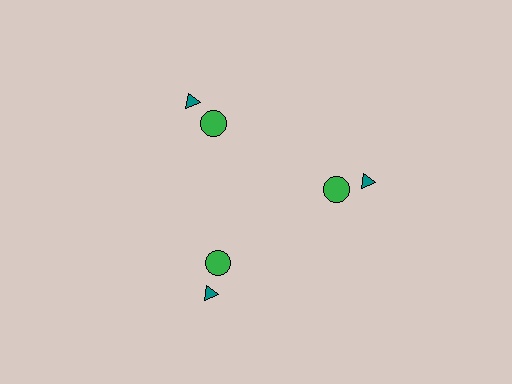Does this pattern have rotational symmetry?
Yes, this pattern has 3-fold rotational symmetry. It looks the same after rotating 120 degrees around the center.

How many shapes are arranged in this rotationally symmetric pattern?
There are 6 shapes, arranged in 3 groups of 2.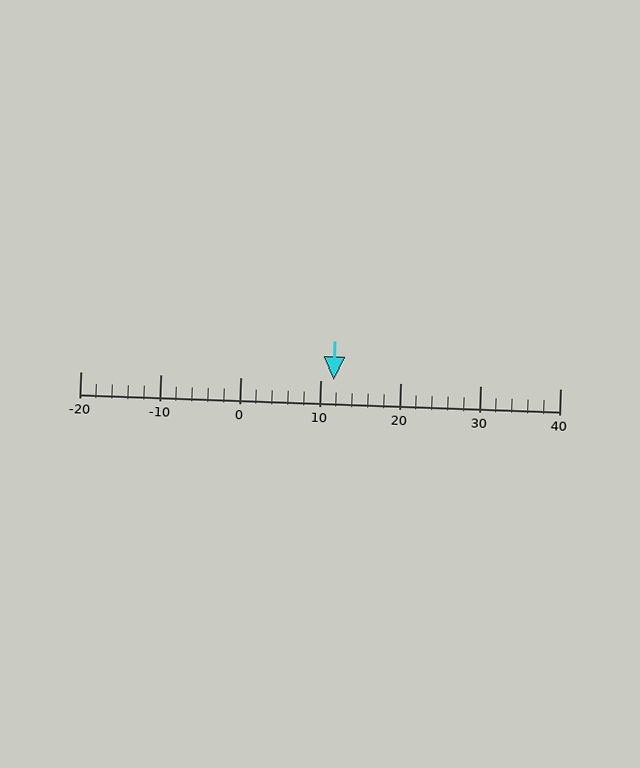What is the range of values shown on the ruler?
The ruler shows values from -20 to 40.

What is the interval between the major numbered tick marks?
The major tick marks are spaced 10 units apart.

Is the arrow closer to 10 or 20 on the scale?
The arrow is closer to 10.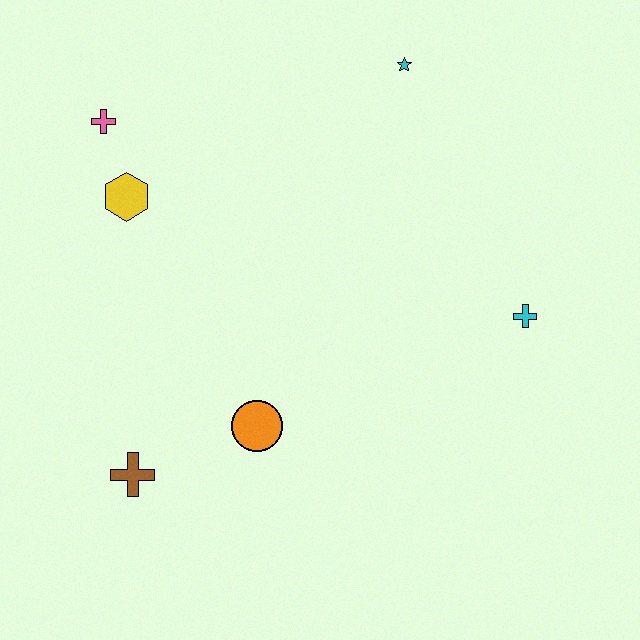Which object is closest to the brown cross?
The orange circle is closest to the brown cross.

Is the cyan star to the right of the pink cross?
Yes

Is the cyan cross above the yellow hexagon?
No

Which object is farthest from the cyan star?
The brown cross is farthest from the cyan star.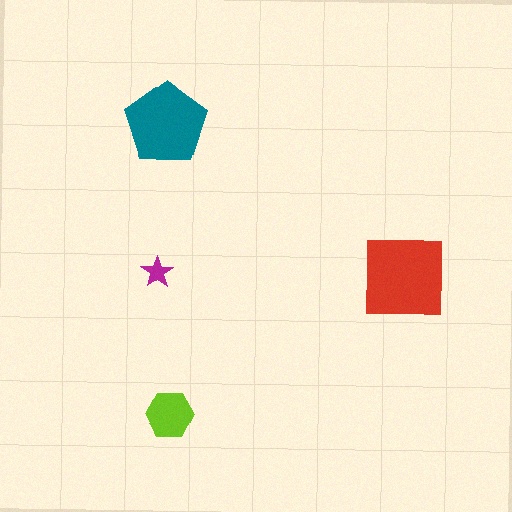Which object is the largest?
The red square.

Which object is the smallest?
The magenta star.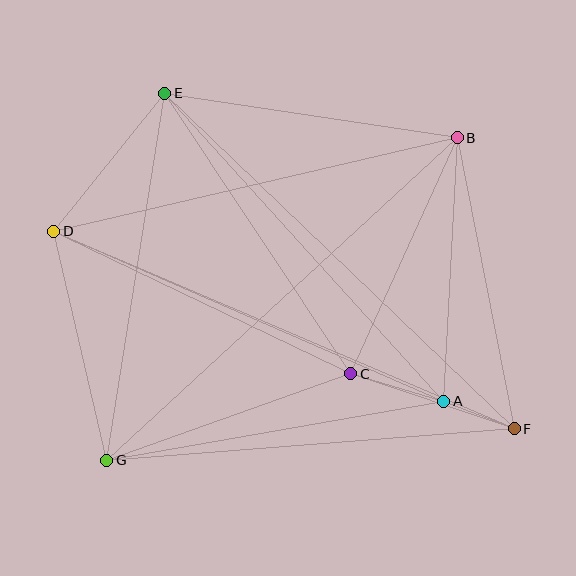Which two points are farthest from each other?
Points D and F are farthest from each other.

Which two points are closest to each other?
Points A and F are closest to each other.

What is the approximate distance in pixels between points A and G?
The distance between A and G is approximately 342 pixels.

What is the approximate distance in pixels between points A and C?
The distance between A and C is approximately 97 pixels.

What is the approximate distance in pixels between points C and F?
The distance between C and F is approximately 172 pixels.